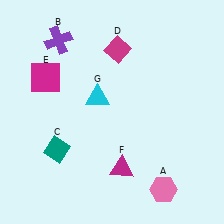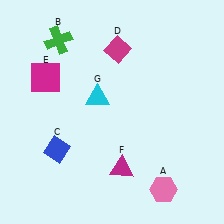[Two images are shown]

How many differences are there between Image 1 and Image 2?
There are 2 differences between the two images.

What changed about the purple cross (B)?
In Image 1, B is purple. In Image 2, it changed to green.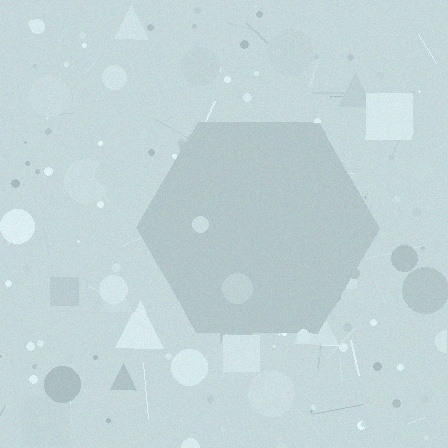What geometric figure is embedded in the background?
A hexagon is embedded in the background.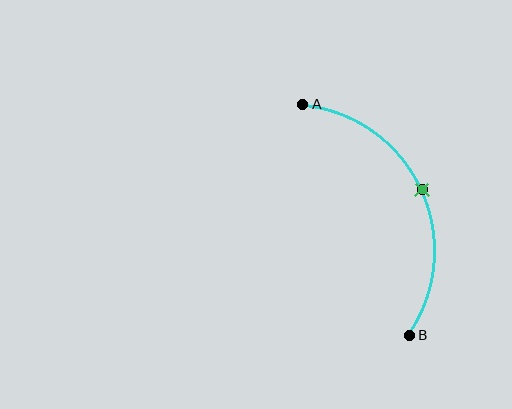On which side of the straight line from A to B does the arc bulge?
The arc bulges to the right of the straight line connecting A and B.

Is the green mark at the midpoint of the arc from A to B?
Yes. The green mark lies on the arc at equal arc-length from both A and B — it is the arc midpoint.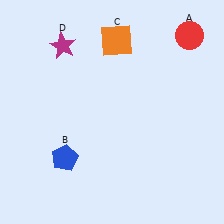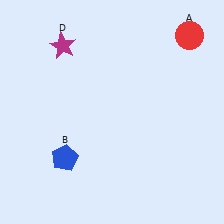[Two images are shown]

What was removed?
The orange square (C) was removed in Image 2.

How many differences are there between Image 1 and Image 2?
There is 1 difference between the two images.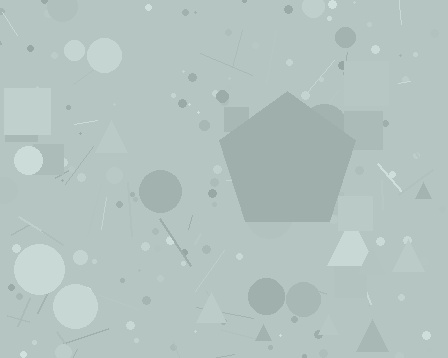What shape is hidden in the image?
A pentagon is hidden in the image.